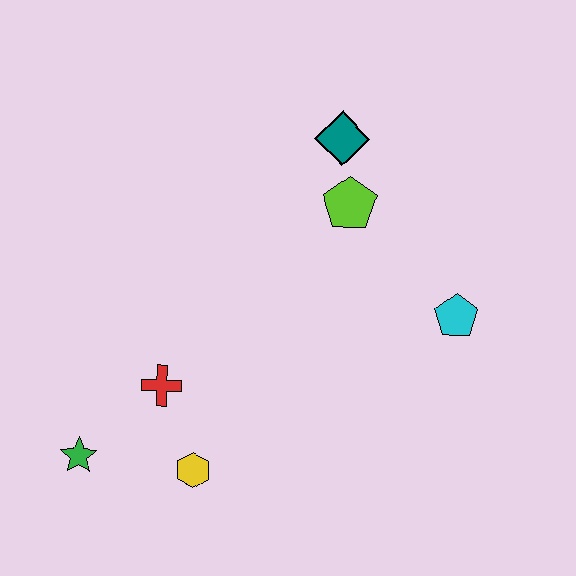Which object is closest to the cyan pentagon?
The lime pentagon is closest to the cyan pentagon.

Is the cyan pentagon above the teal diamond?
No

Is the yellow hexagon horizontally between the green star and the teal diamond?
Yes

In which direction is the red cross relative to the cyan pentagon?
The red cross is to the left of the cyan pentagon.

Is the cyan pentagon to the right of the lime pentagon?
Yes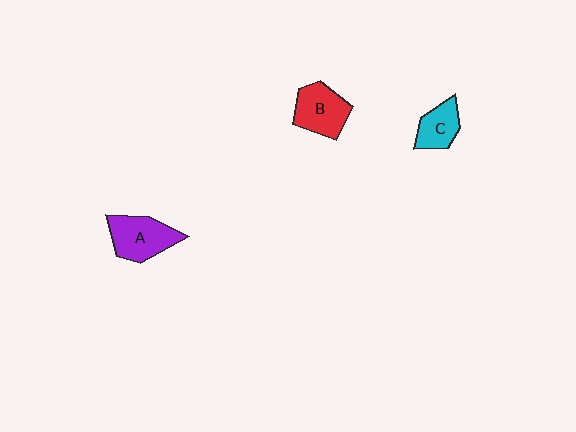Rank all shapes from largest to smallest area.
From largest to smallest: A (purple), B (red), C (cyan).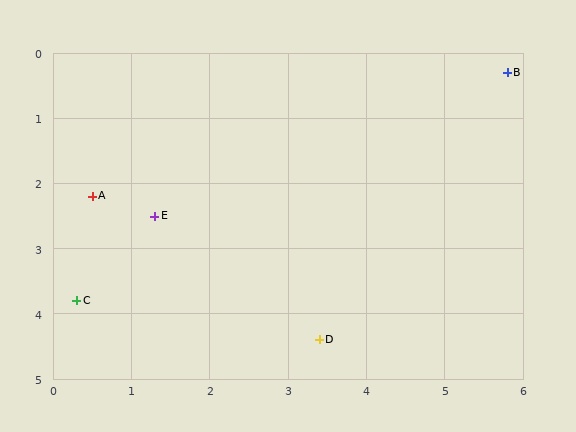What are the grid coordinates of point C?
Point C is at approximately (0.3, 3.8).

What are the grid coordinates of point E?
Point E is at approximately (1.3, 2.5).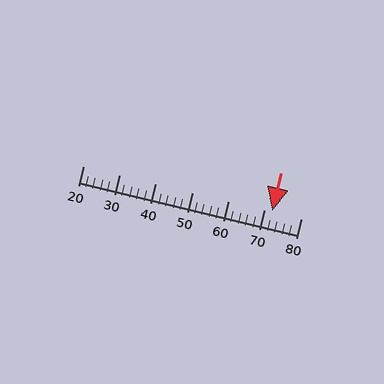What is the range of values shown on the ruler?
The ruler shows values from 20 to 80.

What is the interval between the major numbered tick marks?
The major tick marks are spaced 10 units apart.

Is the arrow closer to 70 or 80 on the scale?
The arrow is closer to 70.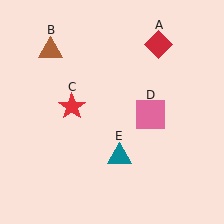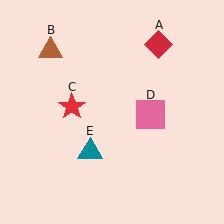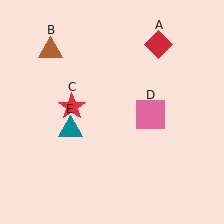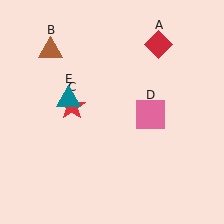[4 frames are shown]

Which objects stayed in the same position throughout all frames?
Red diamond (object A) and brown triangle (object B) and red star (object C) and pink square (object D) remained stationary.